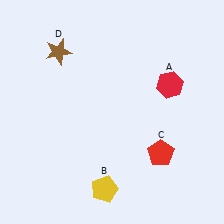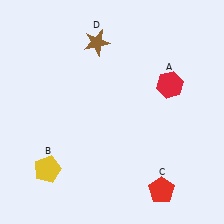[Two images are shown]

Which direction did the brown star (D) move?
The brown star (D) moved right.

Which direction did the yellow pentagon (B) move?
The yellow pentagon (B) moved left.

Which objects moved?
The objects that moved are: the yellow pentagon (B), the red pentagon (C), the brown star (D).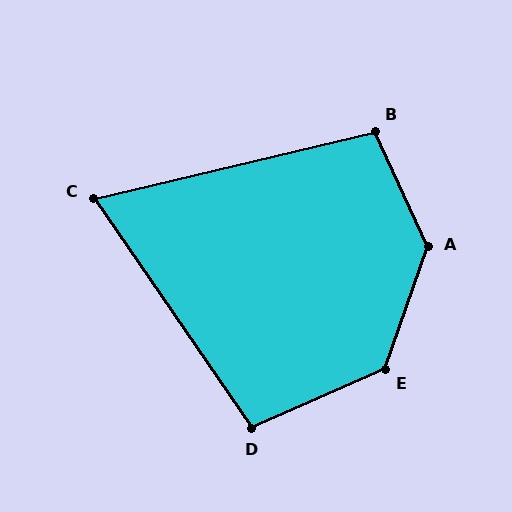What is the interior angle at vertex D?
Approximately 101 degrees (obtuse).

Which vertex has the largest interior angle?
A, at approximately 136 degrees.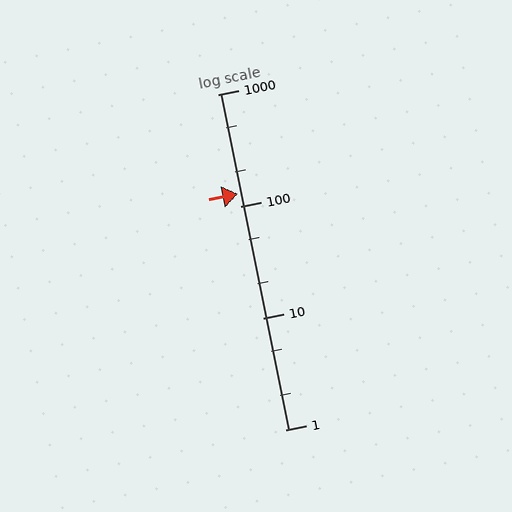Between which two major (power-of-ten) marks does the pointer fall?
The pointer is between 100 and 1000.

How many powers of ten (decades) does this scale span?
The scale spans 3 decades, from 1 to 1000.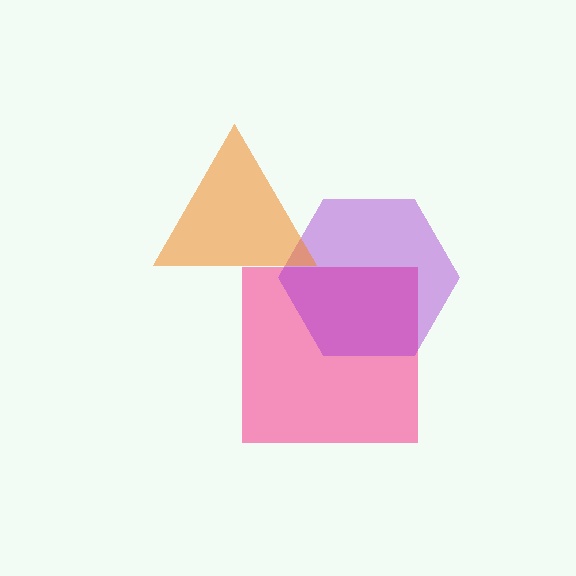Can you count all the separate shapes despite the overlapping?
Yes, there are 3 separate shapes.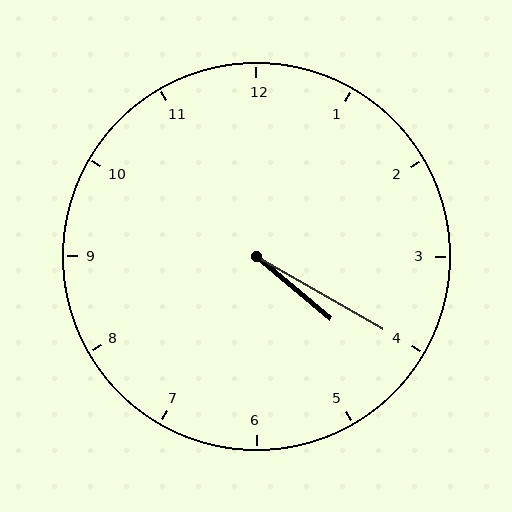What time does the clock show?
4:20.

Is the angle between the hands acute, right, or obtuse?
It is acute.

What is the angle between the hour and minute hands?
Approximately 10 degrees.